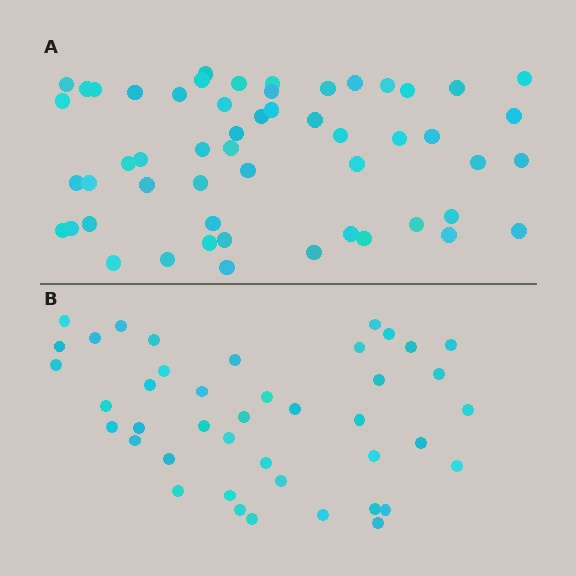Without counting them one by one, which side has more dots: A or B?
Region A (the top region) has more dots.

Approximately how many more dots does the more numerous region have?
Region A has roughly 12 or so more dots than region B.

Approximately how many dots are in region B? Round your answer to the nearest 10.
About 40 dots. (The exact count is 42, which rounds to 40.)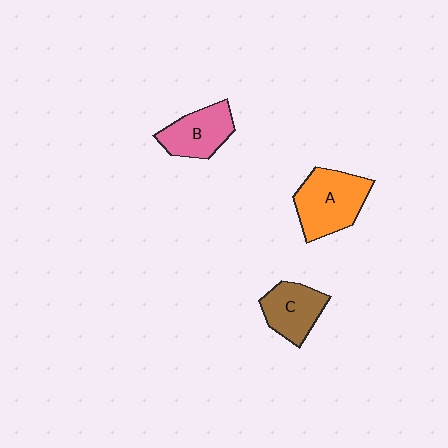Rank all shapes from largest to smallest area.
From largest to smallest: A (orange), B (pink), C (brown).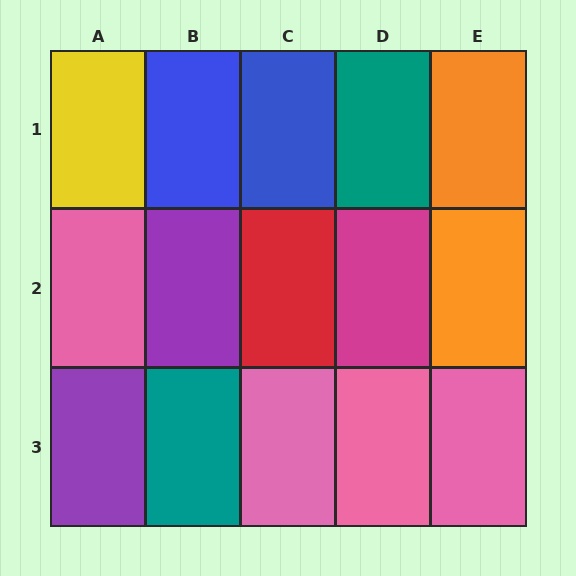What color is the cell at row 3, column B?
Teal.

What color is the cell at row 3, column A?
Purple.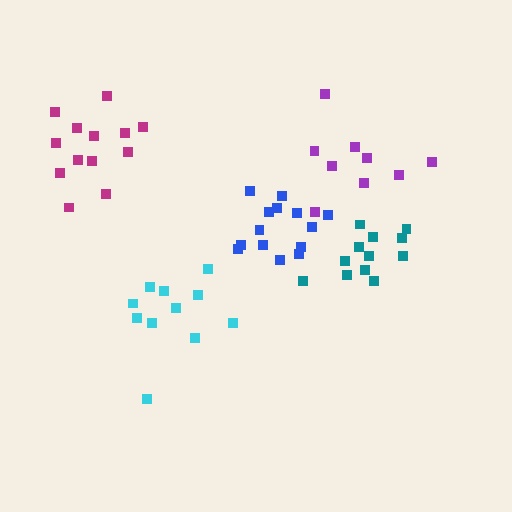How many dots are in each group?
Group 1: 14 dots, Group 2: 11 dots, Group 3: 9 dots, Group 4: 12 dots, Group 5: 13 dots (59 total).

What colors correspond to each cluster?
The clusters are colored: blue, cyan, purple, teal, magenta.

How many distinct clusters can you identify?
There are 5 distinct clusters.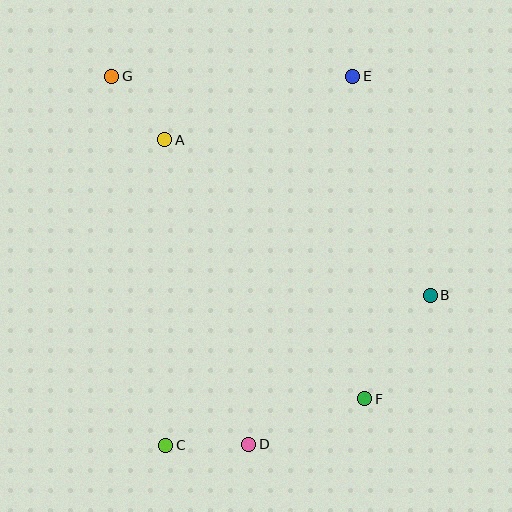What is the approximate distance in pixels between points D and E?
The distance between D and E is approximately 382 pixels.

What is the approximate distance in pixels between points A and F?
The distance between A and F is approximately 327 pixels.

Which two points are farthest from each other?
Points C and E are farthest from each other.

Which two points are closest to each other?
Points A and G are closest to each other.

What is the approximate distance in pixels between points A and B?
The distance between A and B is approximately 308 pixels.